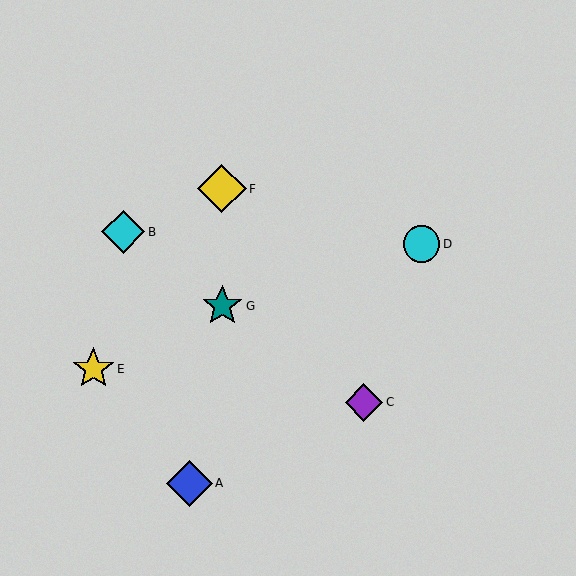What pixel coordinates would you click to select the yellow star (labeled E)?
Click at (93, 369) to select the yellow star E.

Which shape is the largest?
The yellow diamond (labeled F) is the largest.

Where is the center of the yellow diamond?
The center of the yellow diamond is at (222, 189).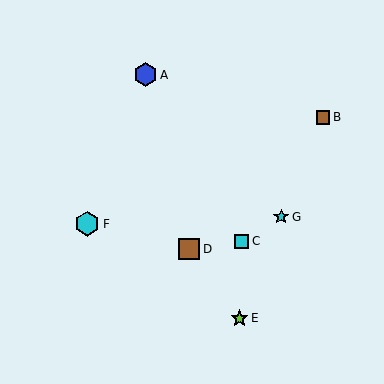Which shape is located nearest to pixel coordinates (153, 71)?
The blue hexagon (labeled A) at (146, 75) is nearest to that location.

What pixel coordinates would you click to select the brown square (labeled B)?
Click at (323, 117) to select the brown square B.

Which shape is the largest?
The cyan hexagon (labeled F) is the largest.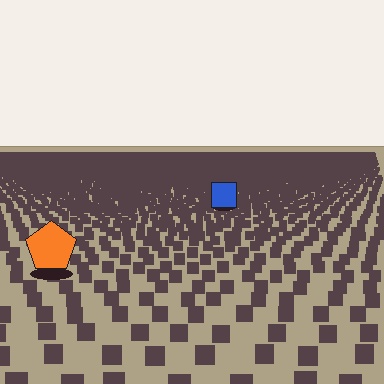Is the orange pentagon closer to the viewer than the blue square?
Yes. The orange pentagon is closer — you can tell from the texture gradient: the ground texture is coarser near it.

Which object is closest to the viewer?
The orange pentagon is closest. The texture marks near it are larger and more spread out.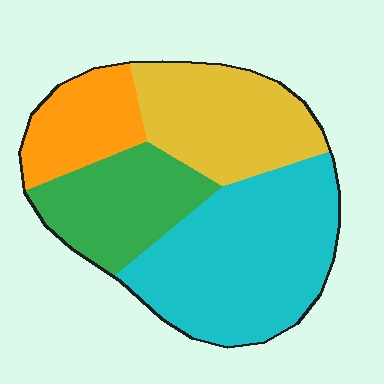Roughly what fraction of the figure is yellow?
Yellow takes up between a sixth and a third of the figure.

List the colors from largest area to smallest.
From largest to smallest: cyan, yellow, green, orange.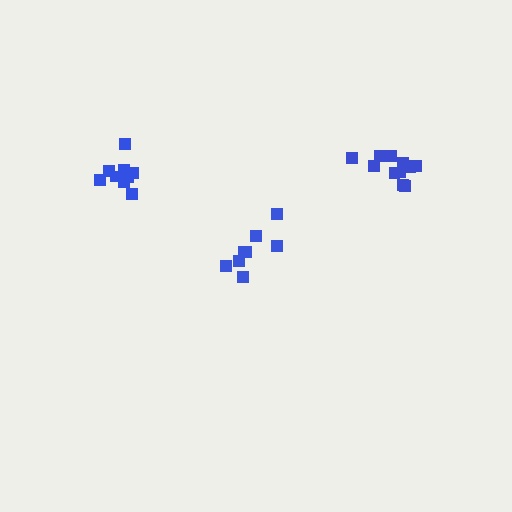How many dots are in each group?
Group 1: 8 dots, Group 2: 12 dots, Group 3: 9 dots (29 total).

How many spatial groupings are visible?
There are 3 spatial groupings.